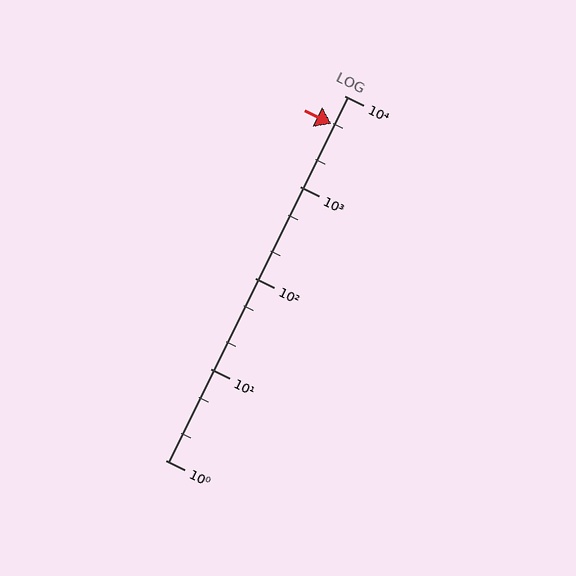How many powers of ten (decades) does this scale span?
The scale spans 4 decades, from 1 to 10000.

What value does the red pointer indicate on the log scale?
The pointer indicates approximately 4900.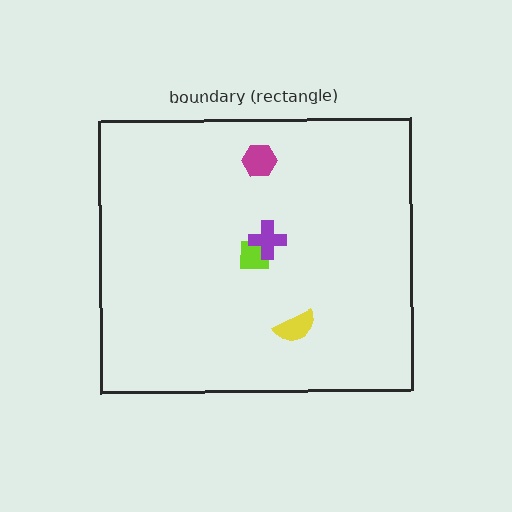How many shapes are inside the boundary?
4 inside, 0 outside.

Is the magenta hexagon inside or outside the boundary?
Inside.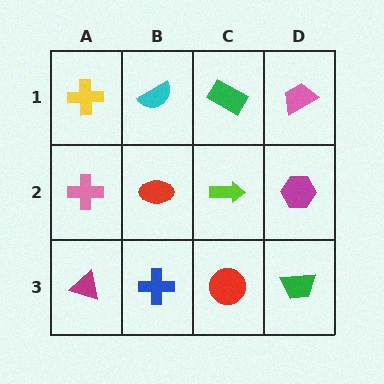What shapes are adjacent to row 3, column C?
A lime arrow (row 2, column C), a blue cross (row 3, column B), a green trapezoid (row 3, column D).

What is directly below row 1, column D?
A magenta hexagon.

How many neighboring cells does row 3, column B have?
3.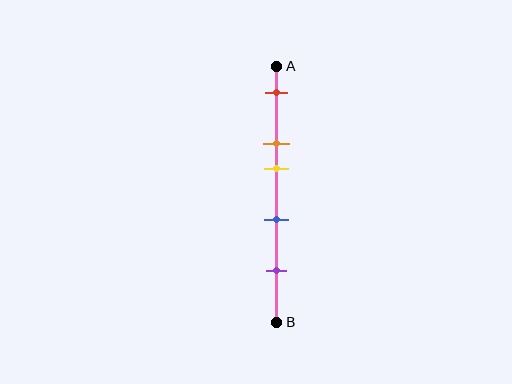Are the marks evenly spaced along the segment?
No, the marks are not evenly spaced.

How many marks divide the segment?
There are 5 marks dividing the segment.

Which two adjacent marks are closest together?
The orange and yellow marks are the closest adjacent pair.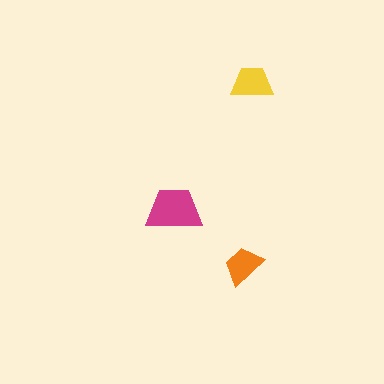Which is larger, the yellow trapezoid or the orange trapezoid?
The yellow one.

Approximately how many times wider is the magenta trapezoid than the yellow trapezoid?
About 1.5 times wider.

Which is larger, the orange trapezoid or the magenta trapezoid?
The magenta one.